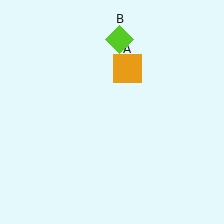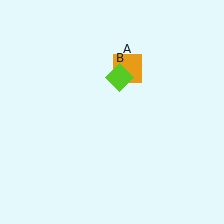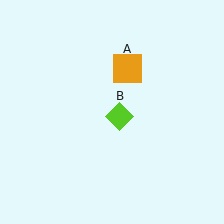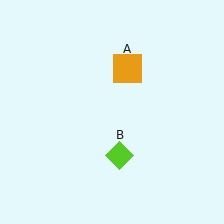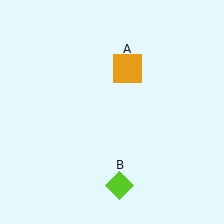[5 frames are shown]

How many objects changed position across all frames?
1 object changed position: lime diamond (object B).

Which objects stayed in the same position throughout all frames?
Orange square (object A) remained stationary.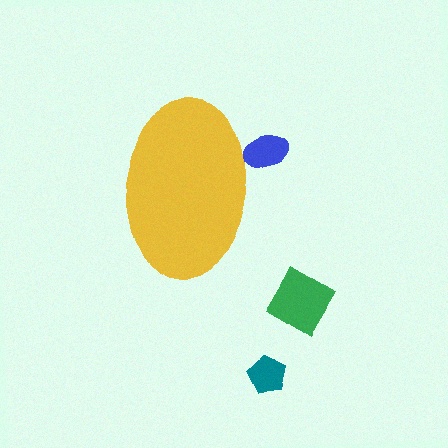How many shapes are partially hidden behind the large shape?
1 shape is partially hidden.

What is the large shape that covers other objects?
A yellow ellipse.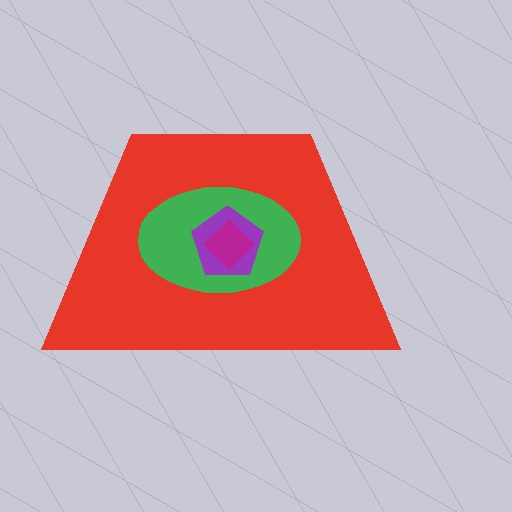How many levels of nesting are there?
4.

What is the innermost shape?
The magenta diamond.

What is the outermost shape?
The red trapezoid.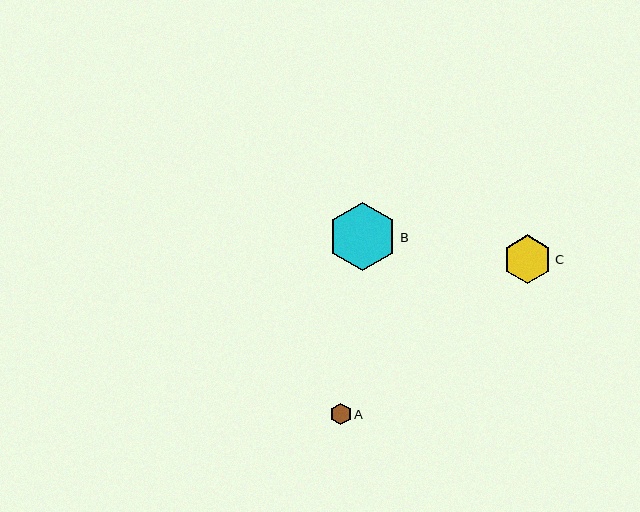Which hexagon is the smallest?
Hexagon A is the smallest with a size of approximately 21 pixels.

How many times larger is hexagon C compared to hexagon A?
Hexagon C is approximately 2.3 times the size of hexagon A.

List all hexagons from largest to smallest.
From largest to smallest: B, C, A.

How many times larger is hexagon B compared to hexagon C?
Hexagon B is approximately 1.4 times the size of hexagon C.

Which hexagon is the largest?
Hexagon B is the largest with a size of approximately 68 pixels.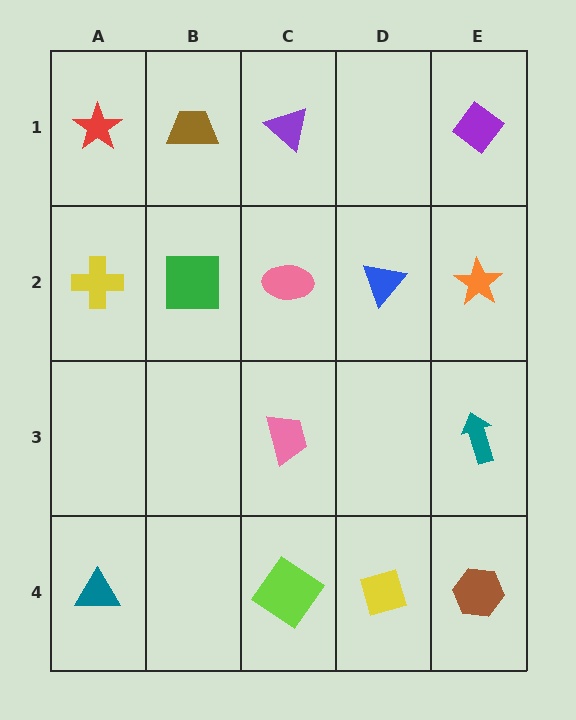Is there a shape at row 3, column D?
No, that cell is empty.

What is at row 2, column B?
A green square.